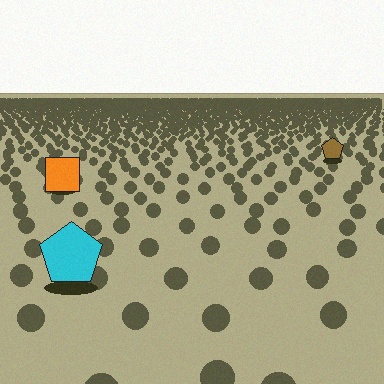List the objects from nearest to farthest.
From nearest to farthest: the cyan pentagon, the orange square, the brown pentagon.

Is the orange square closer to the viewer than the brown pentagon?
Yes. The orange square is closer — you can tell from the texture gradient: the ground texture is coarser near it.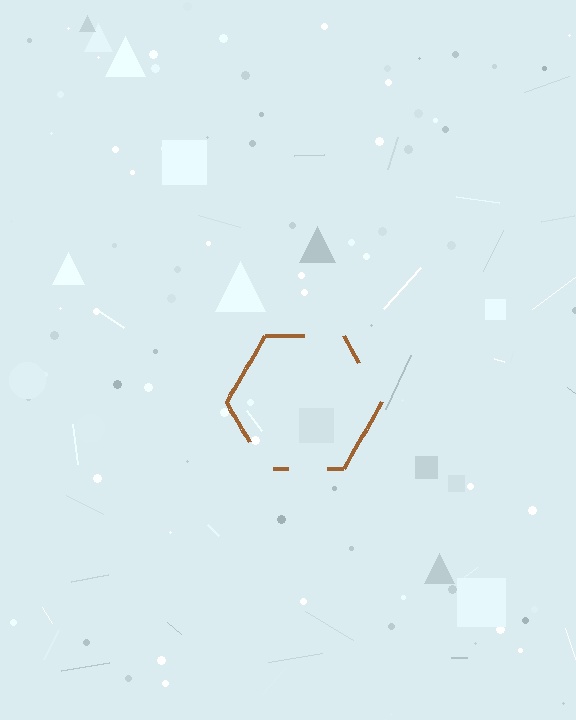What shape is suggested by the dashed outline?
The dashed outline suggests a hexagon.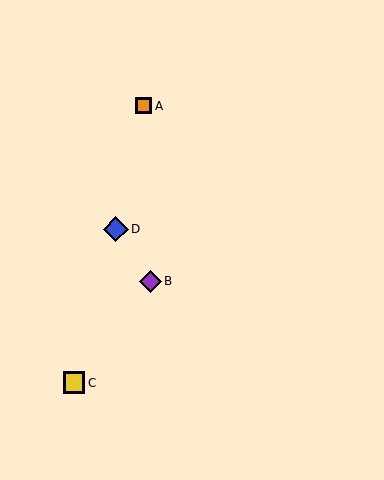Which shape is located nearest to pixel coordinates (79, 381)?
The yellow square (labeled C) at (74, 383) is nearest to that location.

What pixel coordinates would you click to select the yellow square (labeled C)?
Click at (74, 383) to select the yellow square C.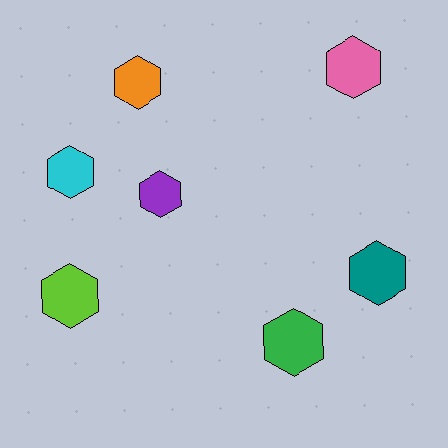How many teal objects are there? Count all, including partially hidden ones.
There is 1 teal object.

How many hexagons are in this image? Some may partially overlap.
There are 7 hexagons.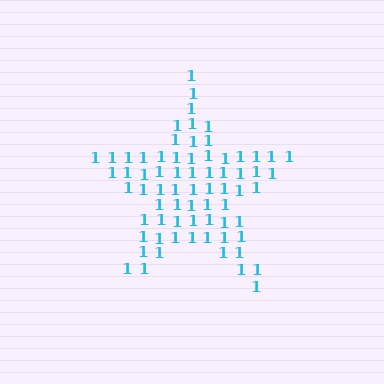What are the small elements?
The small elements are digit 1's.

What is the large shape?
The large shape is a star.